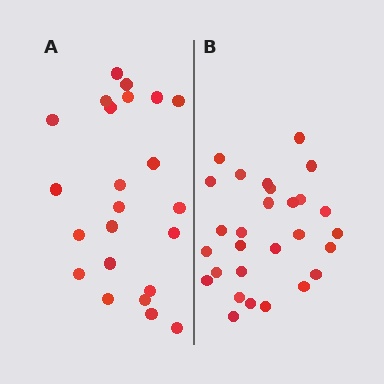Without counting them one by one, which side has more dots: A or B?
Region B (the right region) has more dots.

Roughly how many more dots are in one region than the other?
Region B has about 5 more dots than region A.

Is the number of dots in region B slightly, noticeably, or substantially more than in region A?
Region B has only slightly more — the two regions are fairly close. The ratio is roughly 1.2 to 1.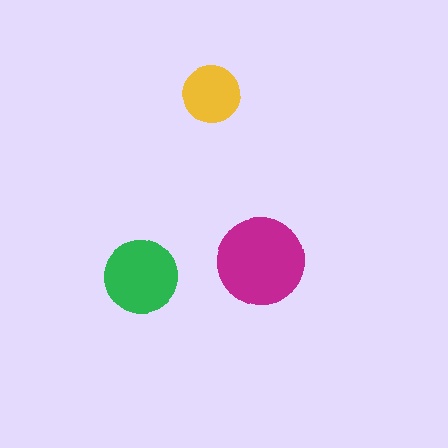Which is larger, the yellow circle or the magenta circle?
The magenta one.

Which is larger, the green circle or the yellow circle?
The green one.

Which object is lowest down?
The green circle is bottommost.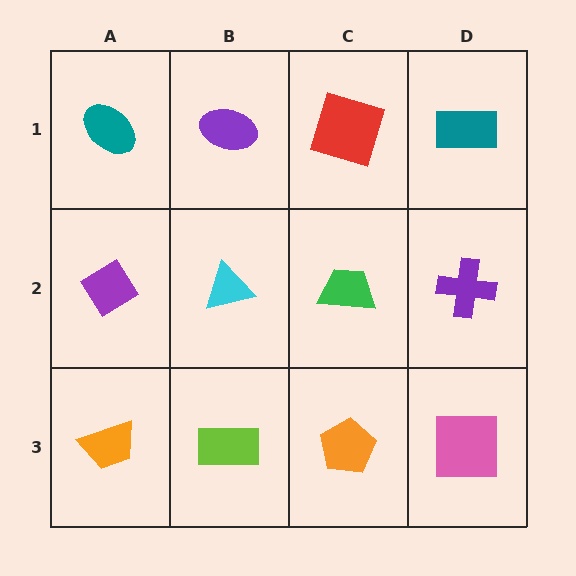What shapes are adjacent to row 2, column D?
A teal rectangle (row 1, column D), a pink square (row 3, column D), a green trapezoid (row 2, column C).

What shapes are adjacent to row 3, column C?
A green trapezoid (row 2, column C), a lime rectangle (row 3, column B), a pink square (row 3, column D).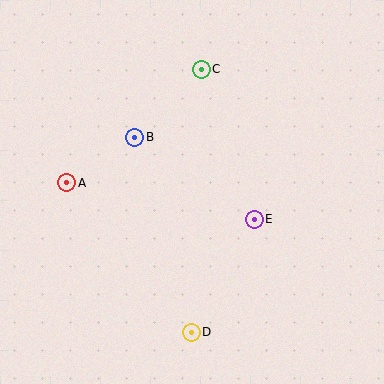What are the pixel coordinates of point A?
Point A is at (67, 183).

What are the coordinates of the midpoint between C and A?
The midpoint between C and A is at (134, 126).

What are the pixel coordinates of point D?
Point D is at (191, 332).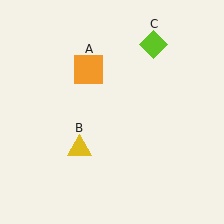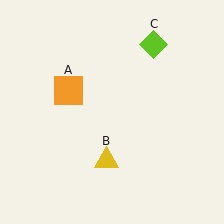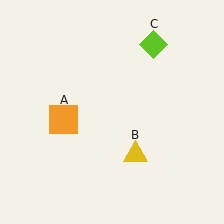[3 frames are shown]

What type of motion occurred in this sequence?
The orange square (object A), yellow triangle (object B) rotated counterclockwise around the center of the scene.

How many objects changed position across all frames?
2 objects changed position: orange square (object A), yellow triangle (object B).